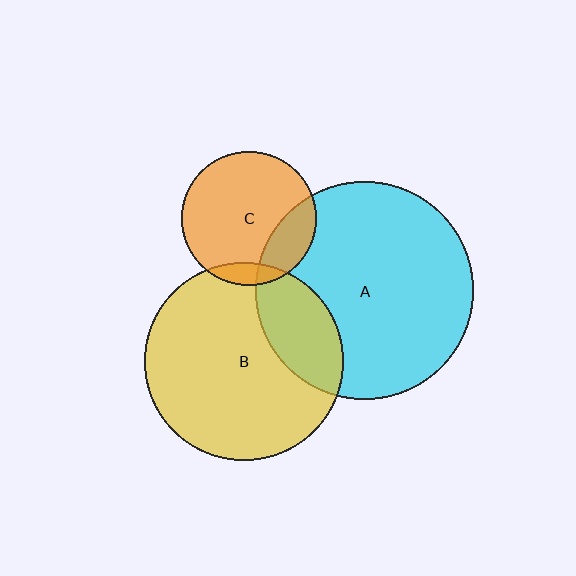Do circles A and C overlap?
Yes.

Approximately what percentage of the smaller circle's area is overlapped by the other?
Approximately 20%.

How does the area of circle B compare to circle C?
Approximately 2.2 times.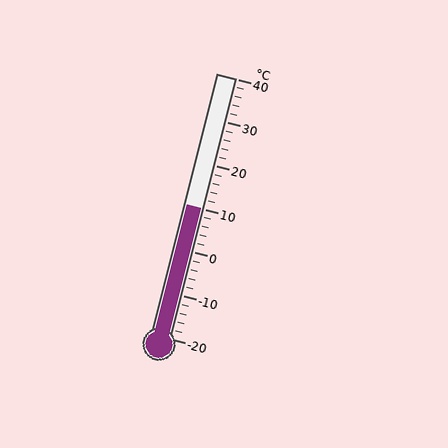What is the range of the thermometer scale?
The thermometer scale ranges from -20°C to 40°C.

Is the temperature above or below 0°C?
The temperature is above 0°C.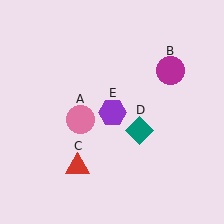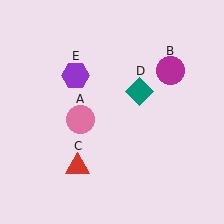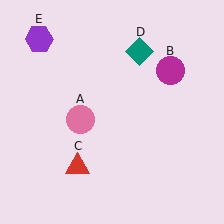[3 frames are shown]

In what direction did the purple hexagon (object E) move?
The purple hexagon (object E) moved up and to the left.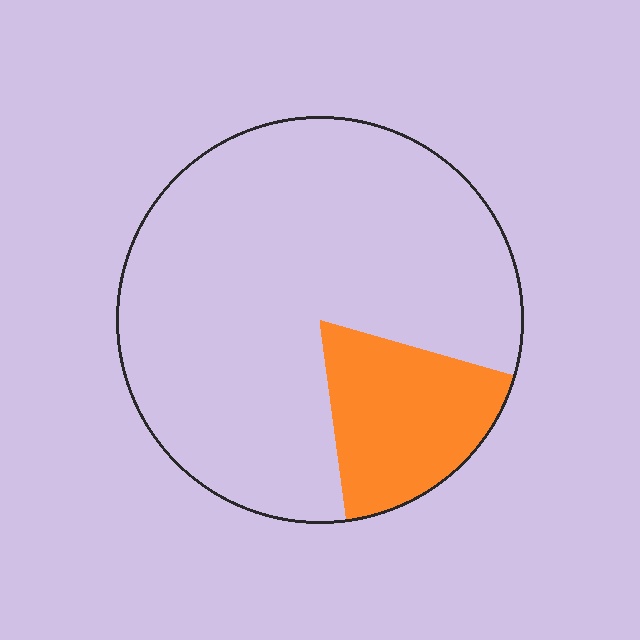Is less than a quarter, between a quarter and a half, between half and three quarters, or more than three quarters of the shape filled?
Less than a quarter.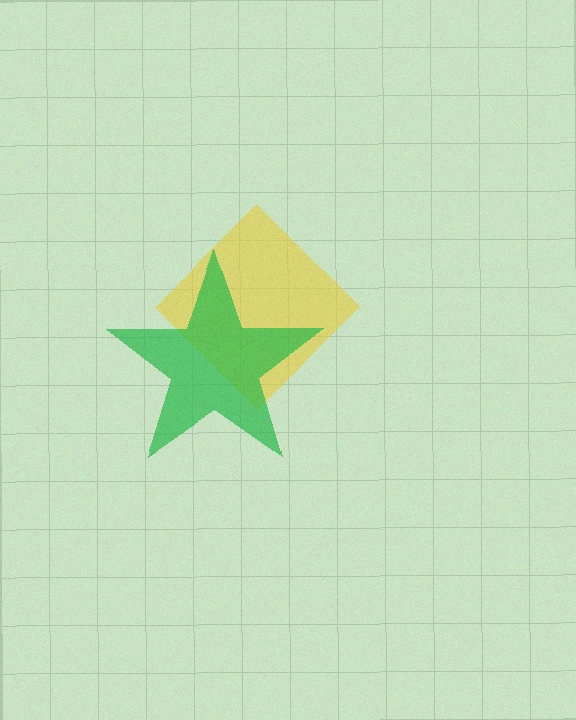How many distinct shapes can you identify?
There are 2 distinct shapes: a yellow diamond, a green star.